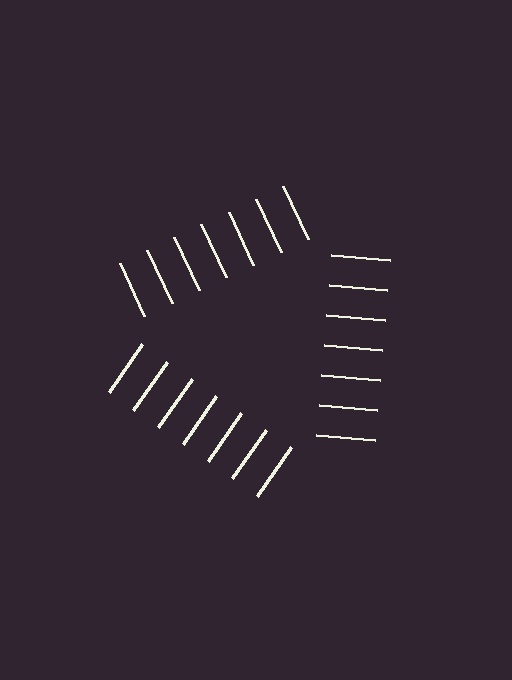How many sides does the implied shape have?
3 sides — the line-ends trace a triangle.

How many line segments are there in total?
21 — 7 along each of the 3 edges.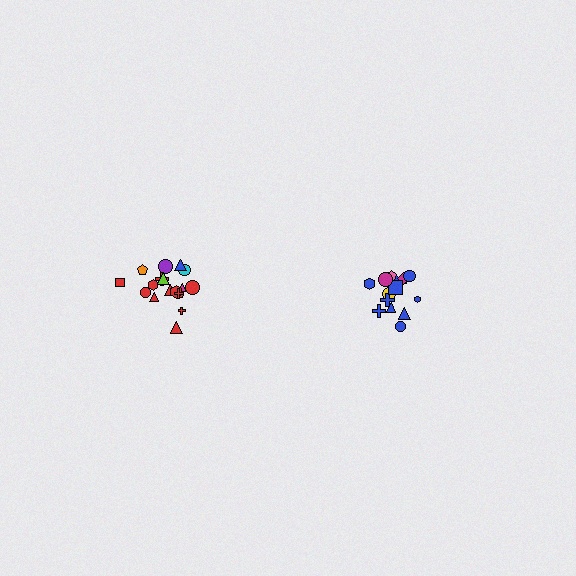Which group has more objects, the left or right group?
The left group.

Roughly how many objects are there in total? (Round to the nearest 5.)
Roughly 35 objects in total.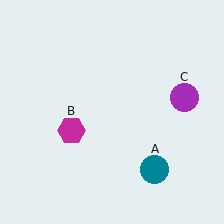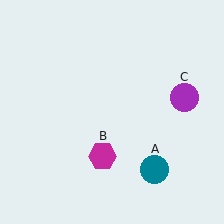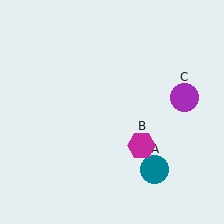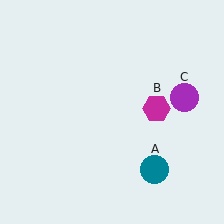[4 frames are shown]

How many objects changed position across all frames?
1 object changed position: magenta hexagon (object B).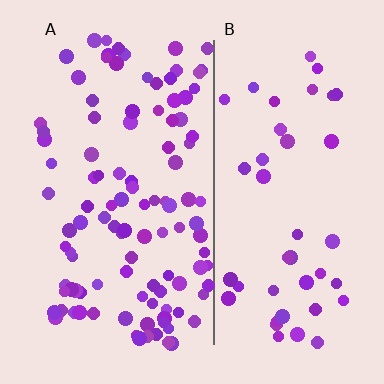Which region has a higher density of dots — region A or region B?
A (the left).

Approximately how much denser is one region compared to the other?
Approximately 2.4× — region A over region B.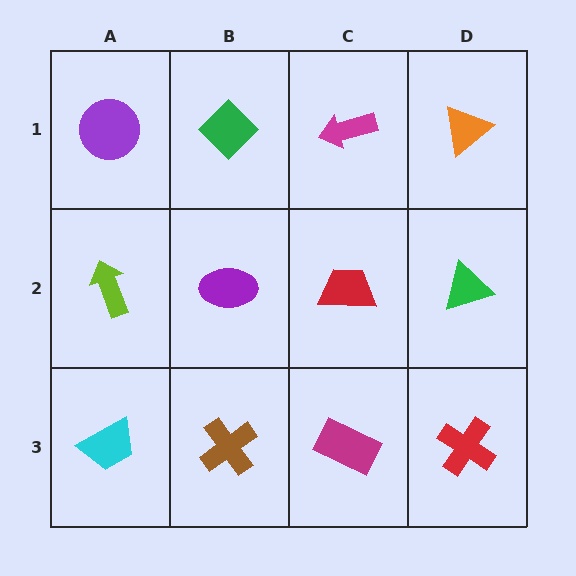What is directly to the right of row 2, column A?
A purple ellipse.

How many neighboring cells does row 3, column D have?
2.